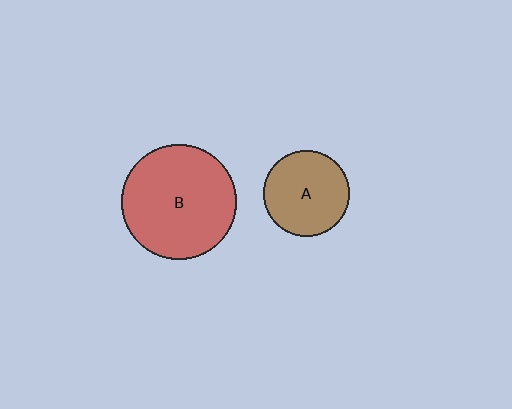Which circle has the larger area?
Circle B (red).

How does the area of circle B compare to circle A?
Approximately 1.8 times.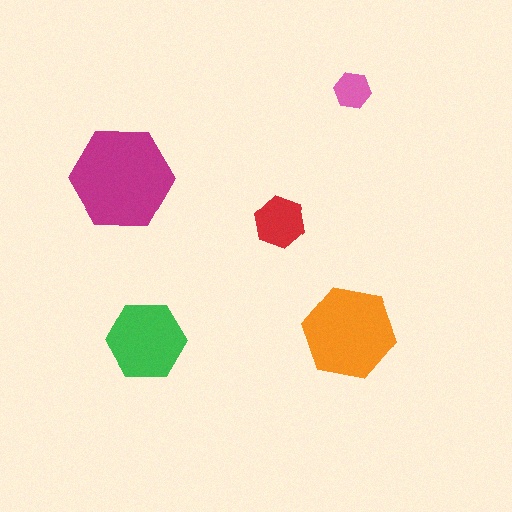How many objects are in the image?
There are 5 objects in the image.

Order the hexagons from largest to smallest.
the magenta one, the orange one, the green one, the red one, the pink one.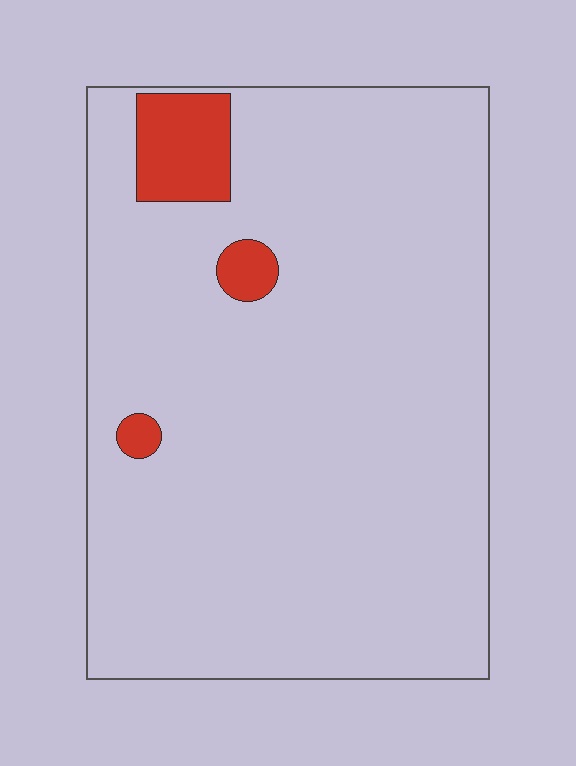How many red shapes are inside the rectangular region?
3.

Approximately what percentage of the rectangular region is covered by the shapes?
Approximately 5%.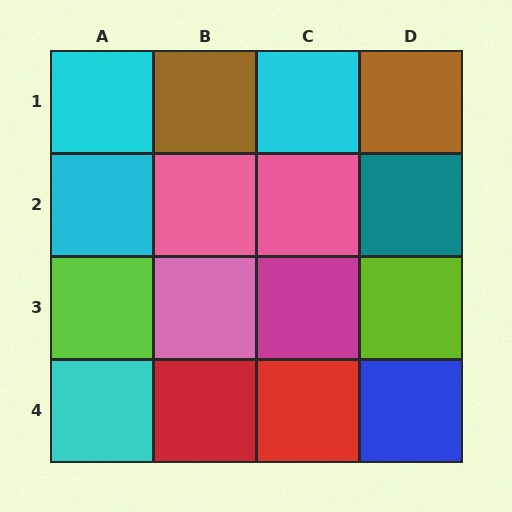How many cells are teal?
1 cell is teal.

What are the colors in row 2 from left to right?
Cyan, pink, pink, teal.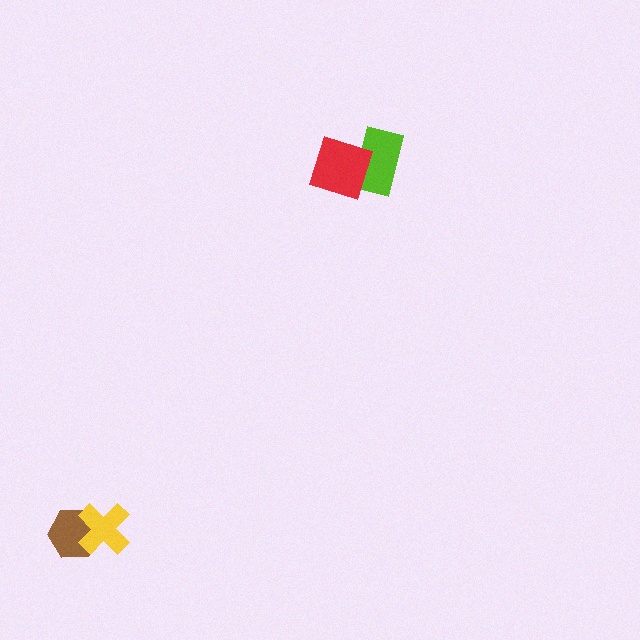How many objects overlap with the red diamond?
1 object overlaps with the red diamond.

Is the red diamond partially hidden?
No, no other shape covers it.